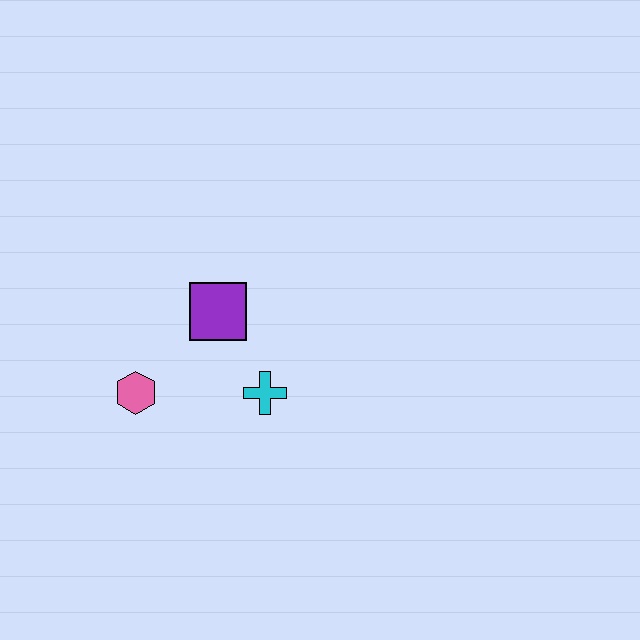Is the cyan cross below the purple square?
Yes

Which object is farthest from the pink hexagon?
The cyan cross is farthest from the pink hexagon.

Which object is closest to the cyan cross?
The purple square is closest to the cyan cross.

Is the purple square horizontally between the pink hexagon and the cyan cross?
Yes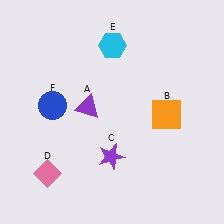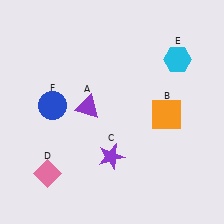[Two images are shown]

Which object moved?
The cyan hexagon (E) moved right.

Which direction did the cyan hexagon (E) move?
The cyan hexagon (E) moved right.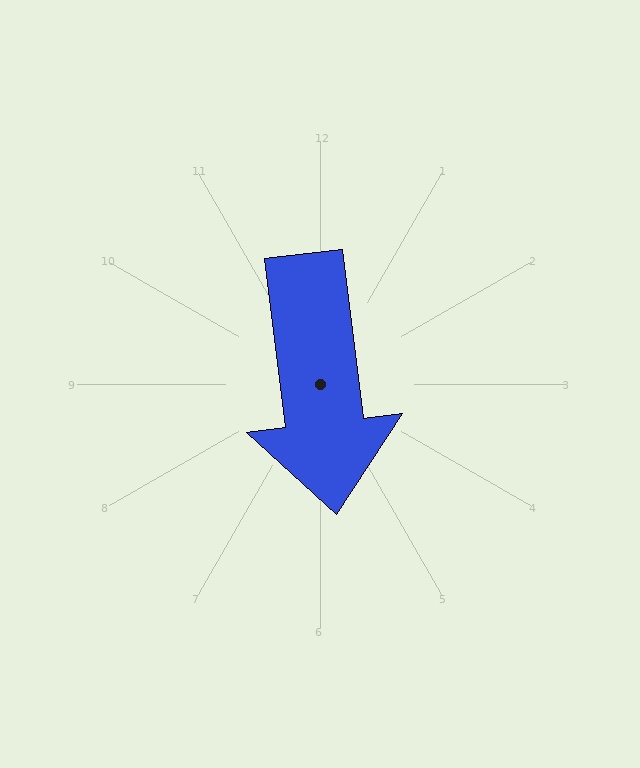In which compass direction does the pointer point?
South.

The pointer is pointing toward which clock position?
Roughly 6 o'clock.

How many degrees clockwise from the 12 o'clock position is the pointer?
Approximately 173 degrees.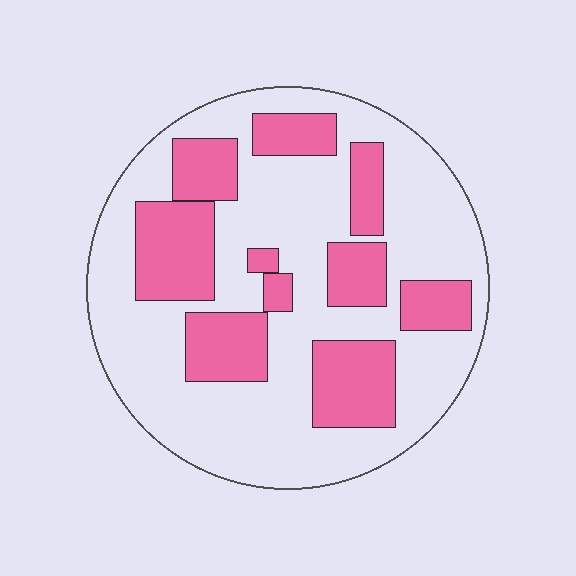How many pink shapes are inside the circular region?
10.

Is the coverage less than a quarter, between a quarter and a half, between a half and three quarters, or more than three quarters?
Between a quarter and a half.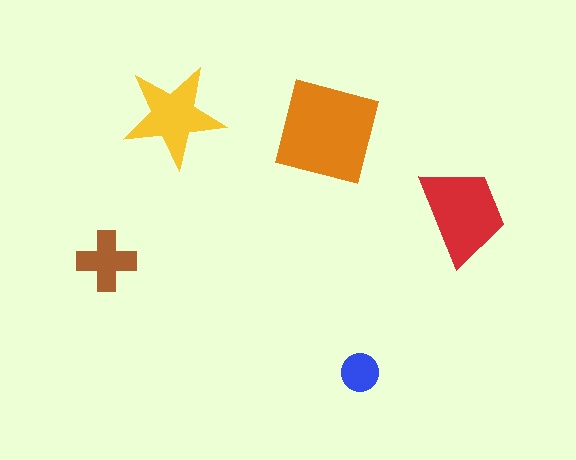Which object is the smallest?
The blue circle.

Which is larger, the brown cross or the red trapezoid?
The red trapezoid.